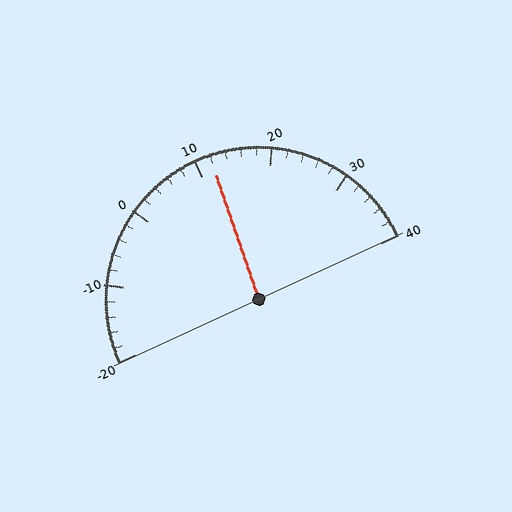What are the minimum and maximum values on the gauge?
The gauge ranges from -20 to 40.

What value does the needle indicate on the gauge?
The needle indicates approximately 12.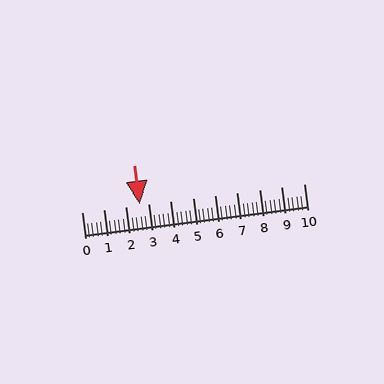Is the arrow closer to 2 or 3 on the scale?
The arrow is closer to 3.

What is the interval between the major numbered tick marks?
The major tick marks are spaced 1 units apart.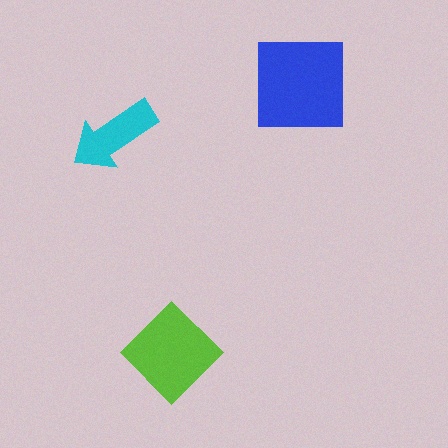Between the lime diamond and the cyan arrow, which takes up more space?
The lime diamond.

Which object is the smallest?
The cyan arrow.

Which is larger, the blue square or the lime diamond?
The blue square.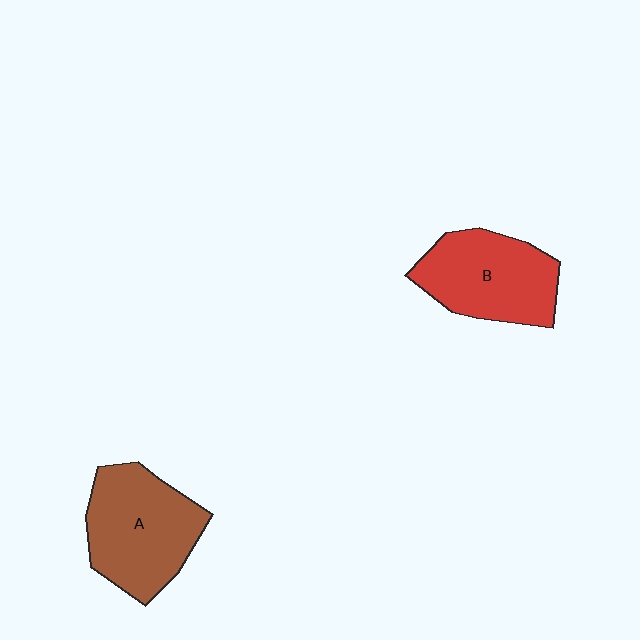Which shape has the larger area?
Shape A (brown).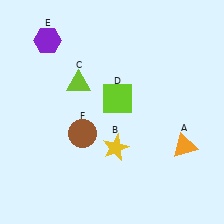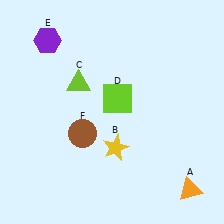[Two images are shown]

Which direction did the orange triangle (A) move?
The orange triangle (A) moved down.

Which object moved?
The orange triangle (A) moved down.